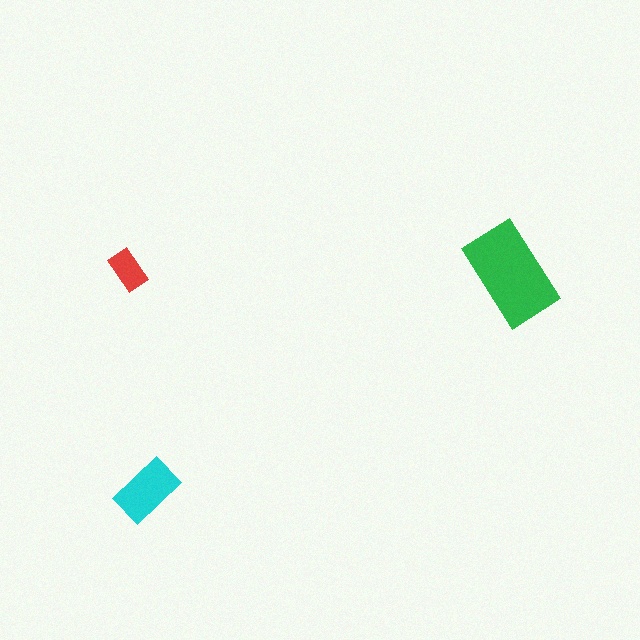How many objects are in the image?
There are 3 objects in the image.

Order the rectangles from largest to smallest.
the green one, the cyan one, the red one.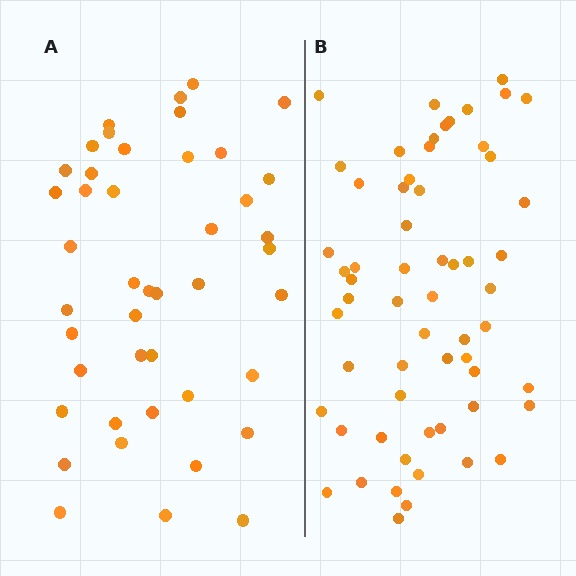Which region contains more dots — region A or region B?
Region B (the right region) has more dots.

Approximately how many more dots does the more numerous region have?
Region B has approximately 15 more dots than region A.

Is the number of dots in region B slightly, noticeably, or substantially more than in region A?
Region B has noticeably more, but not dramatically so. The ratio is roughly 1.4 to 1.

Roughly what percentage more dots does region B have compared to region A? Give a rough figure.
About 35% more.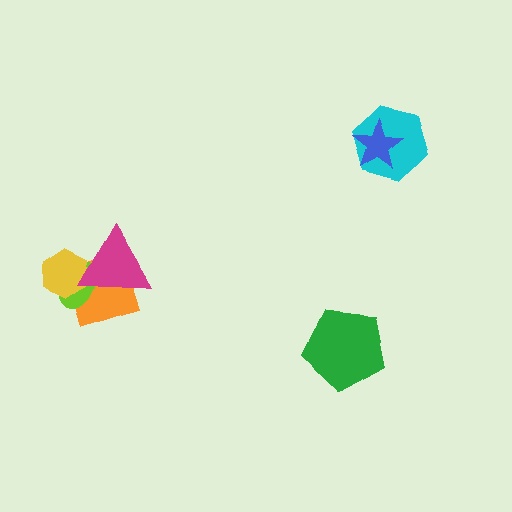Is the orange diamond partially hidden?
Yes, it is partially covered by another shape.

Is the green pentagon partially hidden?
No, no other shape covers it.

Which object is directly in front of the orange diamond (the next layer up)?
The lime ellipse is directly in front of the orange diamond.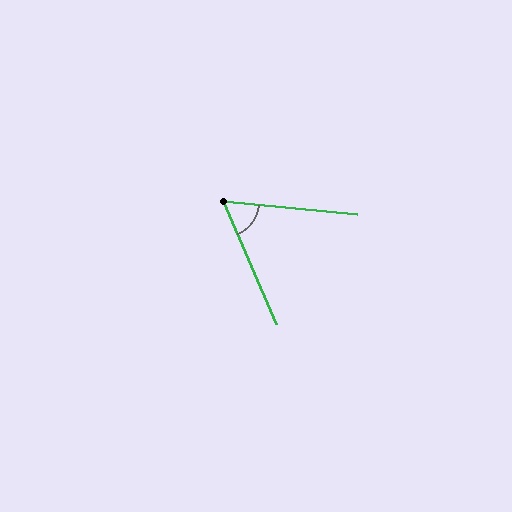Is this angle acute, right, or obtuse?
It is acute.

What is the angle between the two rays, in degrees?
Approximately 61 degrees.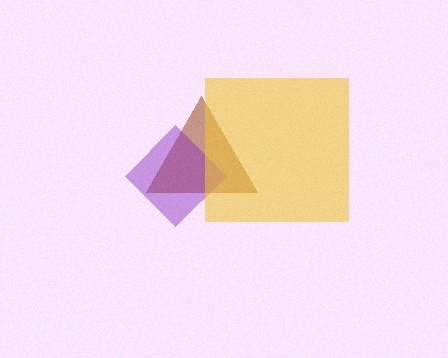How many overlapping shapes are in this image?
There are 3 overlapping shapes in the image.